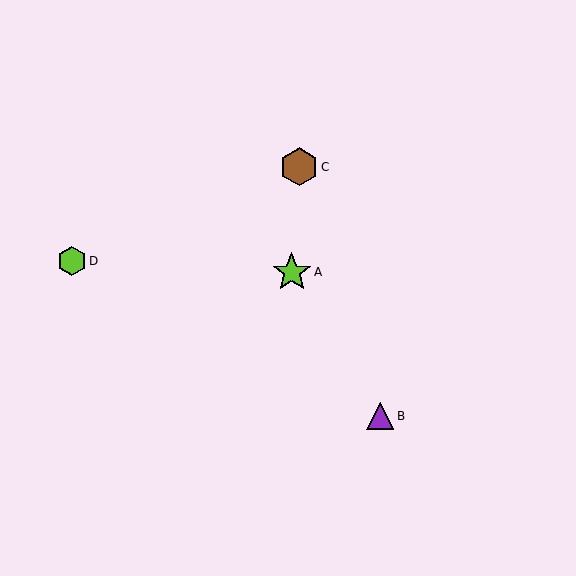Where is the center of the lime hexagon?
The center of the lime hexagon is at (72, 261).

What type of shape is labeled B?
Shape B is a purple triangle.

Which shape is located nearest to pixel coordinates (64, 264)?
The lime hexagon (labeled D) at (72, 261) is nearest to that location.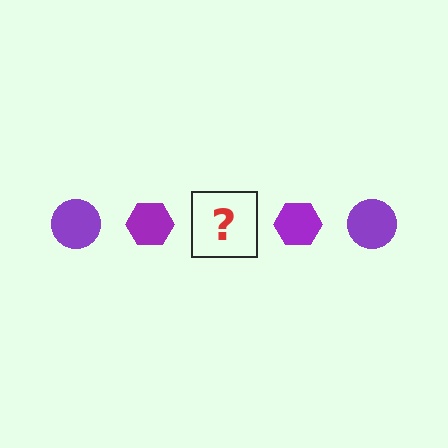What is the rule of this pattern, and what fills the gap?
The rule is that the pattern cycles through circle, hexagon shapes in purple. The gap should be filled with a purple circle.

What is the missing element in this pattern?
The missing element is a purple circle.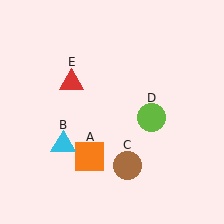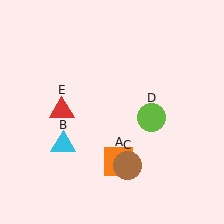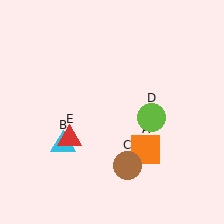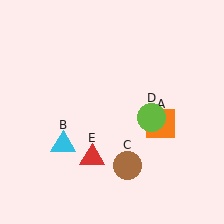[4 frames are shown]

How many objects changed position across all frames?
2 objects changed position: orange square (object A), red triangle (object E).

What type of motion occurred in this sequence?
The orange square (object A), red triangle (object E) rotated counterclockwise around the center of the scene.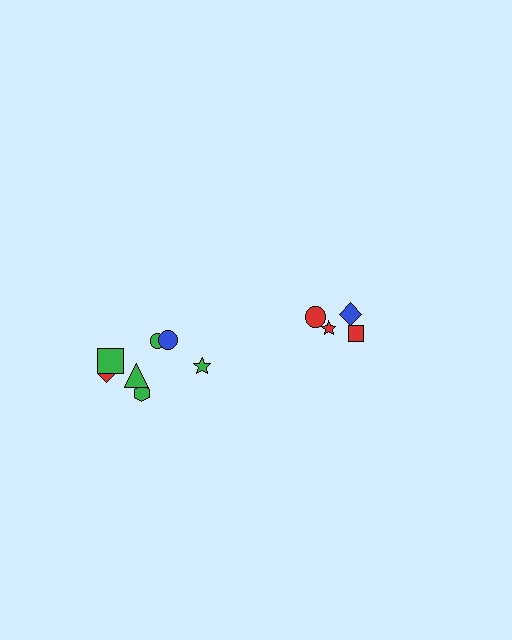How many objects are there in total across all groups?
There are 11 objects.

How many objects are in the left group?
There are 7 objects.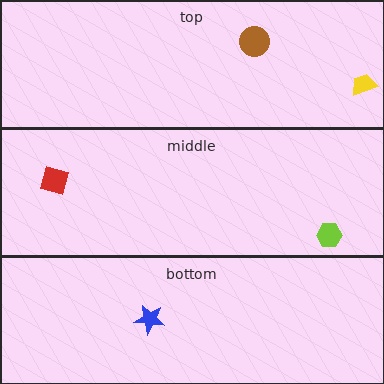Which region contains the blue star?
The bottom region.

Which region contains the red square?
The middle region.